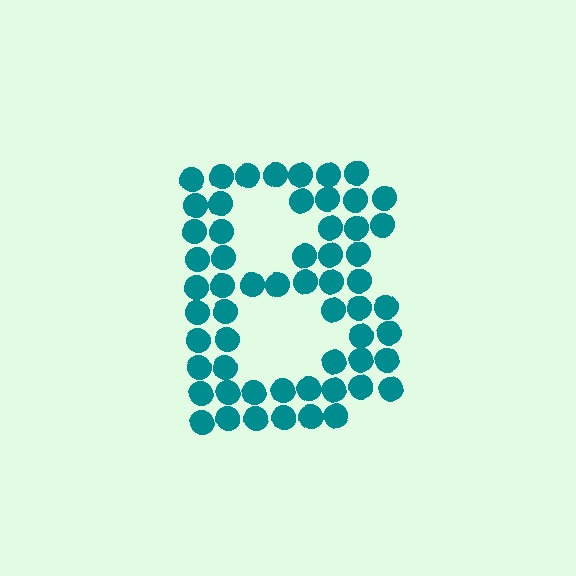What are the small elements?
The small elements are circles.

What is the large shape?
The large shape is the letter B.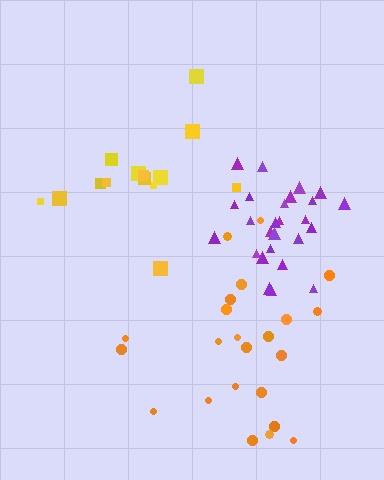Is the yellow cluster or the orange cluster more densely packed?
Orange.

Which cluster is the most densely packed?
Purple.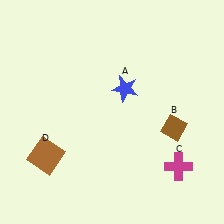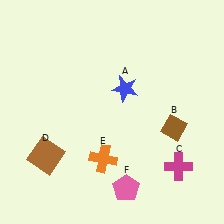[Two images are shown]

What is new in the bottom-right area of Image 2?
A pink pentagon (F) was added in the bottom-right area of Image 2.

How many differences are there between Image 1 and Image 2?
There are 2 differences between the two images.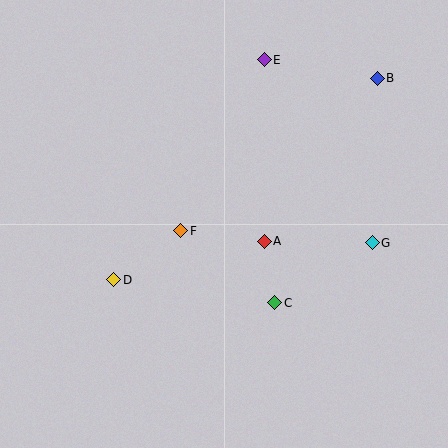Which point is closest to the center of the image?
Point F at (181, 231) is closest to the center.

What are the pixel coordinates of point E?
Point E is at (264, 60).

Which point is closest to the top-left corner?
Point E is closest to the top-left corner.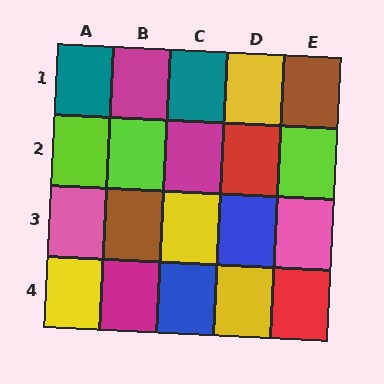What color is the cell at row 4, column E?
Red.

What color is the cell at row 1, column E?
Brown.